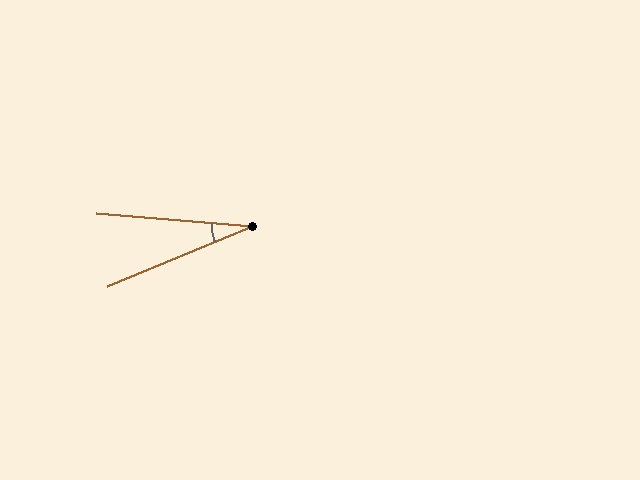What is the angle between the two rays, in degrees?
Approximately 27 degrees.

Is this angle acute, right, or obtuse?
It is acute.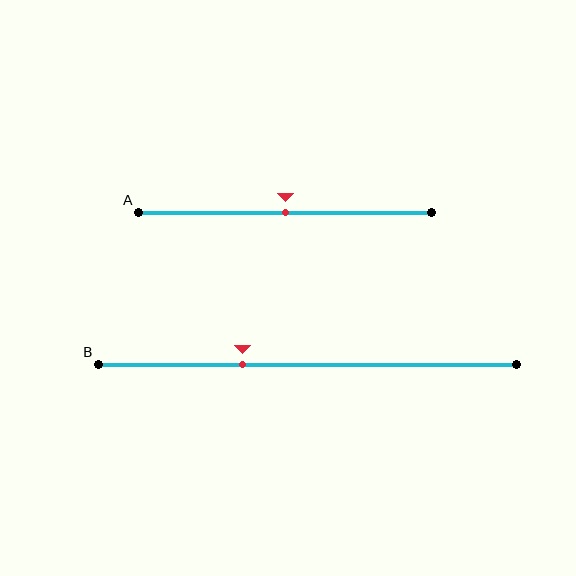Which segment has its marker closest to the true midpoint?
Segment A has its marker closest to the true midpoint.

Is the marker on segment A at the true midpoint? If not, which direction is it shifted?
Yes, the marker on segment A is at the true midpoint.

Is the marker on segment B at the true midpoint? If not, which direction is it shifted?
No, the marker on segment B is shifted to the left by about 15% of the segment length.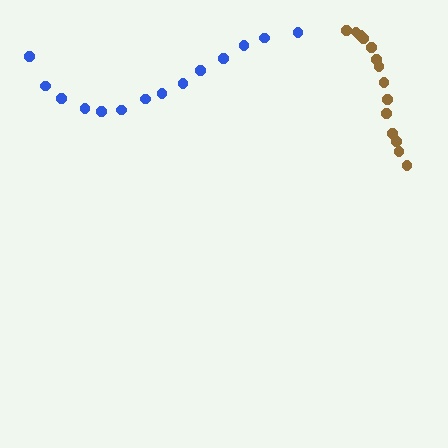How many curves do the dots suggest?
There are 2 distinct paths.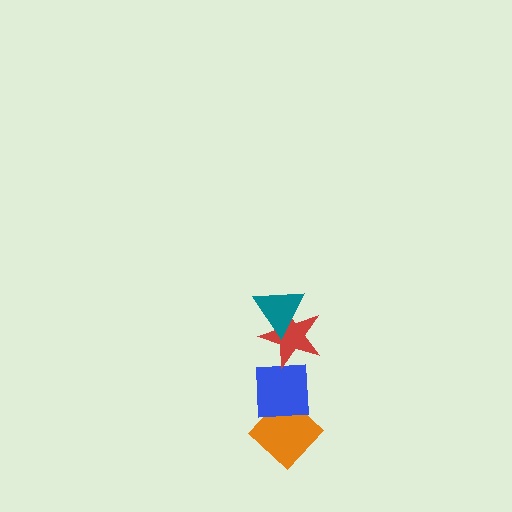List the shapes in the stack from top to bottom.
From top to bottom: the teal triangle, the red star, the blue square, the orange diamond.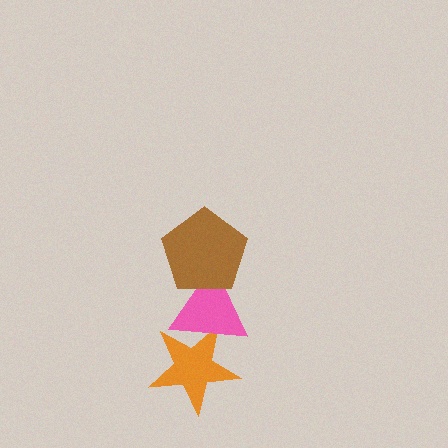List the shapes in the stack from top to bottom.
From top to bottom: the brown pentagon, the pink triangle, the orange star.